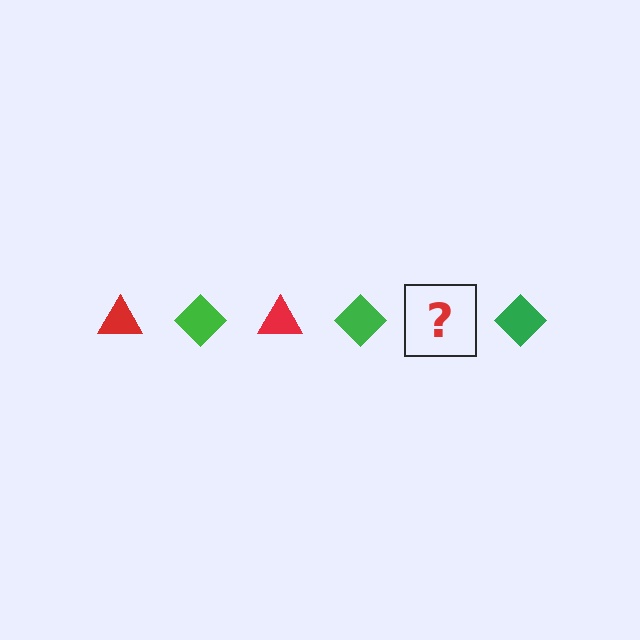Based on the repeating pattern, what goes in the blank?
The blank should be a red triangle.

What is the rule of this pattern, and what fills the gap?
The rule is that the pattern alternates between red triangle and green diamond. The gap should be filled with a red triangle.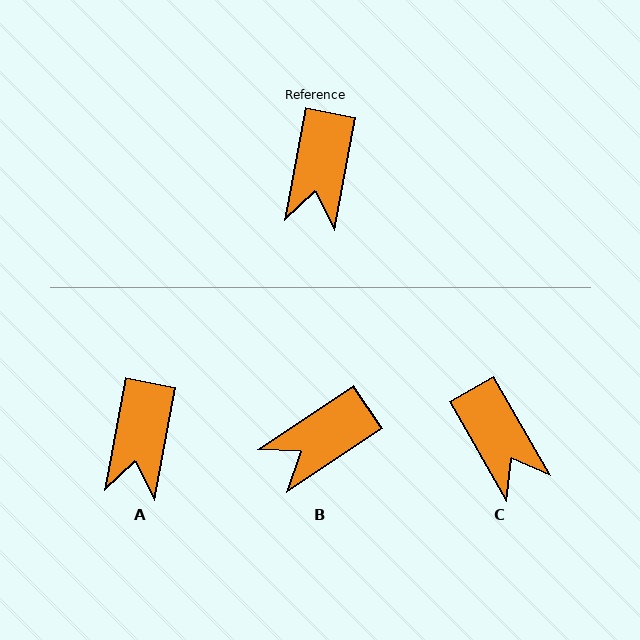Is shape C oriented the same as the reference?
No, it is off by about 40 degrees.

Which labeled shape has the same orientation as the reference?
A.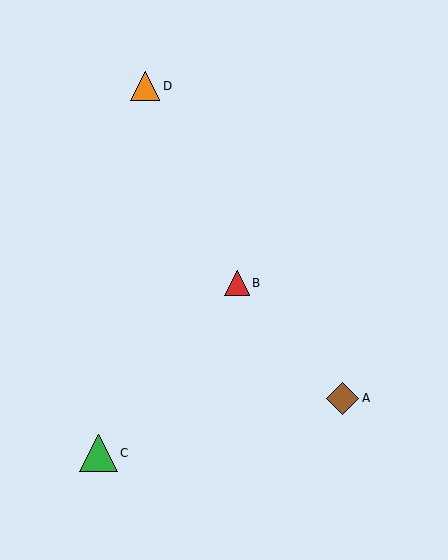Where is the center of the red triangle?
The center of the red triangle is at (237, 283).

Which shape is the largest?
The green triangle (labeled C) is the largest.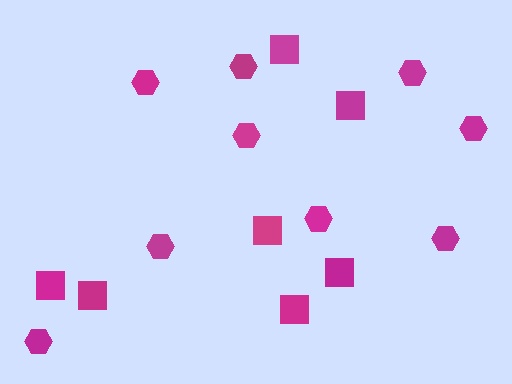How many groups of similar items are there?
There are 2 groups: one group of hexagons (9) and one group of squares (7).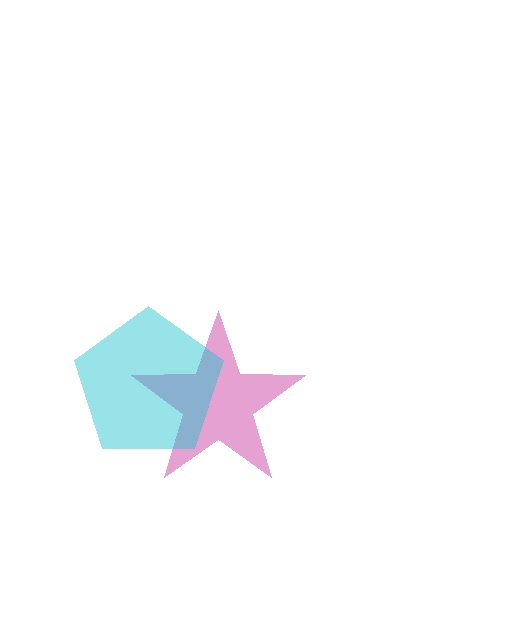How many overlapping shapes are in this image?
There are 2 overlapping shapes in the image.